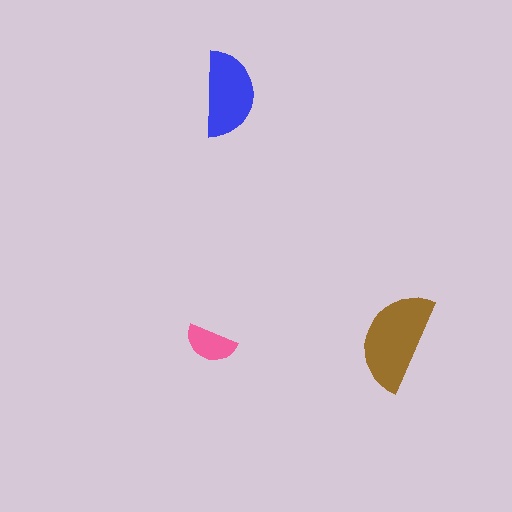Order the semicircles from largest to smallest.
the brown one, the blue one, the pink one.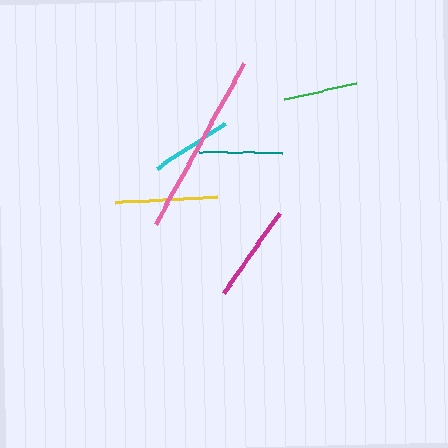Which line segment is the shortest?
The green line is the shortest at approximately 73 pixels.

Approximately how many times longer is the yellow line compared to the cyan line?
The yellow line is approximately 1.3 times the length of the cyan line.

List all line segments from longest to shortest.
From longest to shortest: pink, yellow, magenta, teal, cyan, green.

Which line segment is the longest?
The pink line is the longest at approximately 183 pixels.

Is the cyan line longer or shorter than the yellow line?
The yellow line is longer than the cyan line.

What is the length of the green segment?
The green segment is approximately 73 pixels long.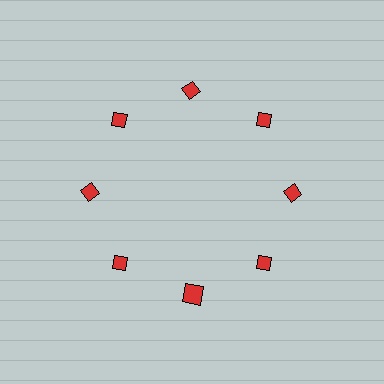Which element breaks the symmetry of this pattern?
The red square at roughly the 6 o'clock position breaks the symmetry. All other shapes are red diamonds.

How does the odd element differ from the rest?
It has a different shape: square instead of diamond.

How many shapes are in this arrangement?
There are 8 shapes arranged in a ring pattern.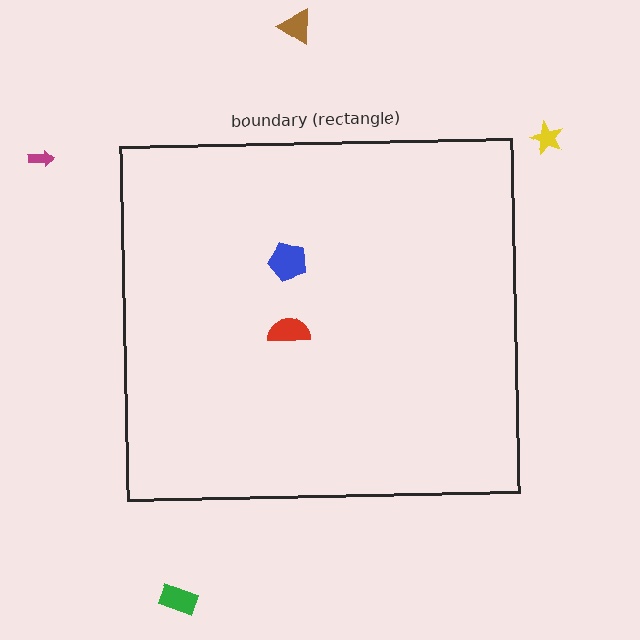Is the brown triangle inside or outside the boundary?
Outside.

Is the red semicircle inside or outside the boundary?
Inside.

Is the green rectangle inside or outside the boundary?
Outside.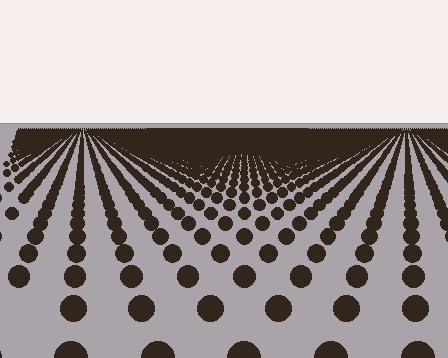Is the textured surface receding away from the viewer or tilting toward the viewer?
The surface is receding away from the viewer. Texture elements get smaller and denser toward the top.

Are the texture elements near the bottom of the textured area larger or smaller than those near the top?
Larger. Near the bottom, elements are closer to the viewer and appear at a bigger on-screen size.